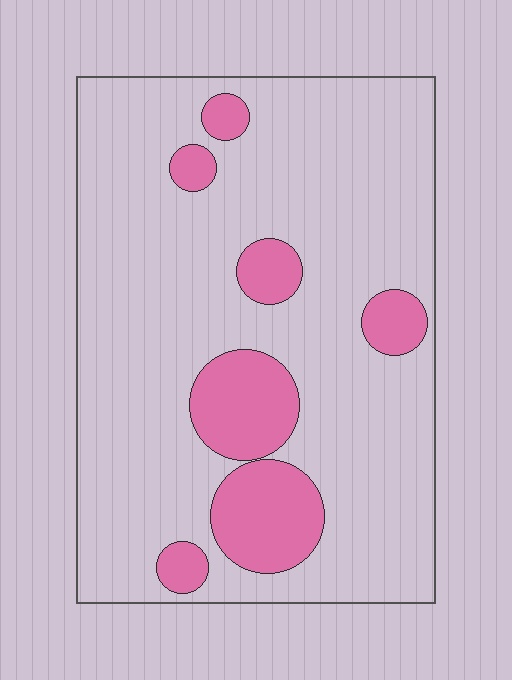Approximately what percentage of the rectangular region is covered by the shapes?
Approximately 15%.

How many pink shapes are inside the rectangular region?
7.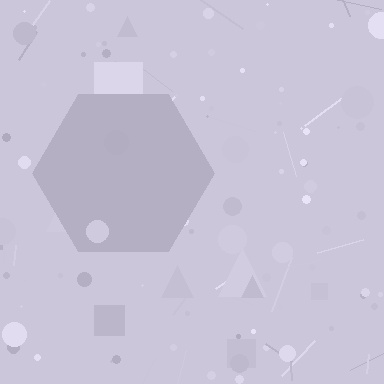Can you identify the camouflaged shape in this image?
The camouflaged shape is a hexagon.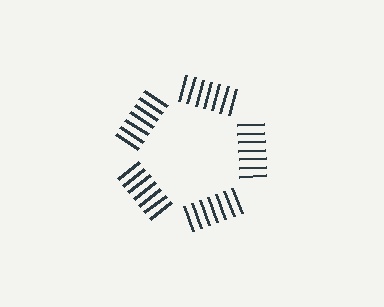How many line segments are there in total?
35 — 7 along each of the 5 edges.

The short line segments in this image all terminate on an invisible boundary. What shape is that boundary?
An illusory pentagon — the line segments terminate on its edges but no continuous stroke is drawn.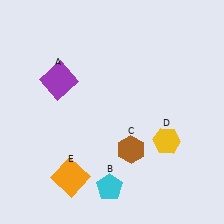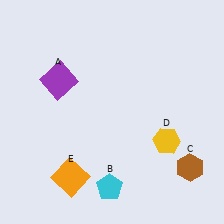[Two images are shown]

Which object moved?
The brown hexagon (C) moved right.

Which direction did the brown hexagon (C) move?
The brown hexagon (C) moved right.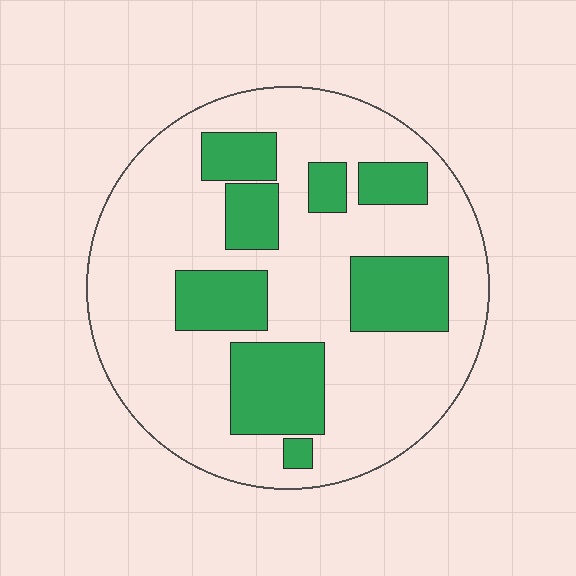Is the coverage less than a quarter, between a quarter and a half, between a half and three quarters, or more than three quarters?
Between a quarter and a half.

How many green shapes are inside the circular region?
8.